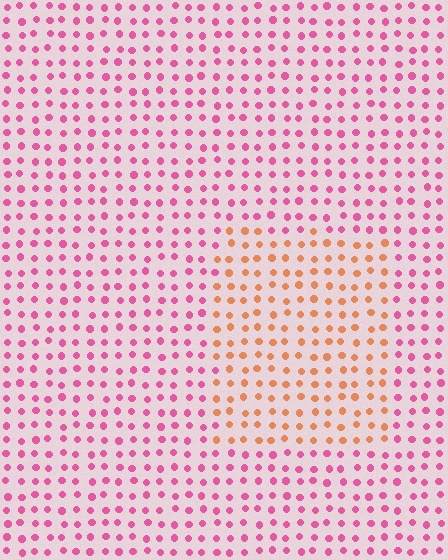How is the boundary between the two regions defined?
The boundary is defined purely by a slight shift in hue (about 52 degrees). Spacing, size, and orientation are identical on both sides.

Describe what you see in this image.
The image is filled with small pink elements in a uniform arrangement. A rectangle-shaped region is visible where the elements are tinted to a slightly different hue, forming a subtle color boundary.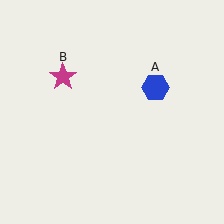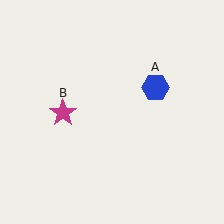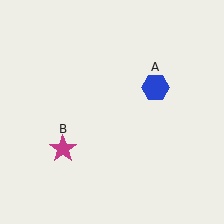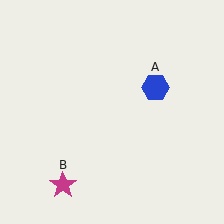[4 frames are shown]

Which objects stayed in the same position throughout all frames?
Blue hexagon (object A) remained stationary.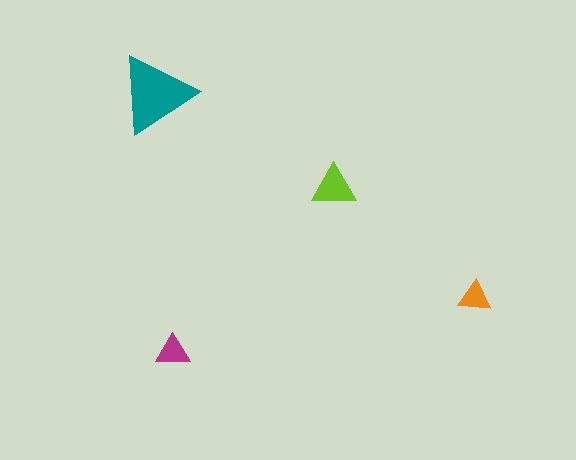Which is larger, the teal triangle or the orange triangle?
The teal one.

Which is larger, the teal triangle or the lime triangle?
The teal one.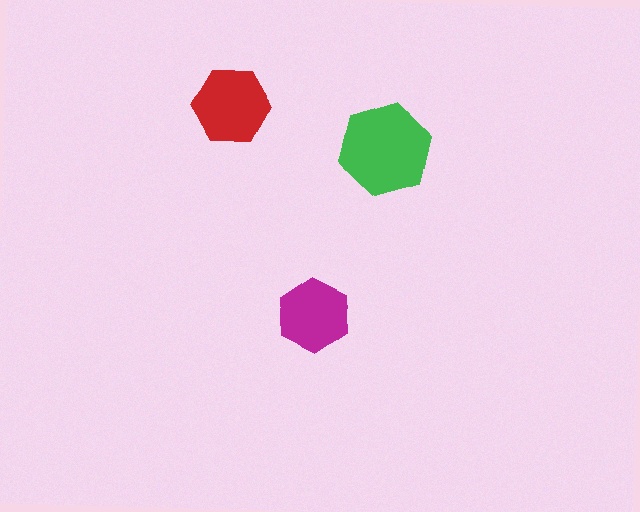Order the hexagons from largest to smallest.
the green one, the red one, the magenta one.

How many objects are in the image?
There are 3 objects in the image.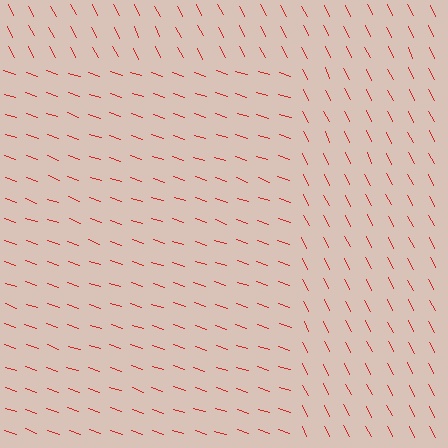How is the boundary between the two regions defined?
The boundary is defined purely by a change in line orientation (approximately 45 degrees difference). All lines are the same color and thickness.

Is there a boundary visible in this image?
Yes, there is a texture boundary formed by a change in line orientation.